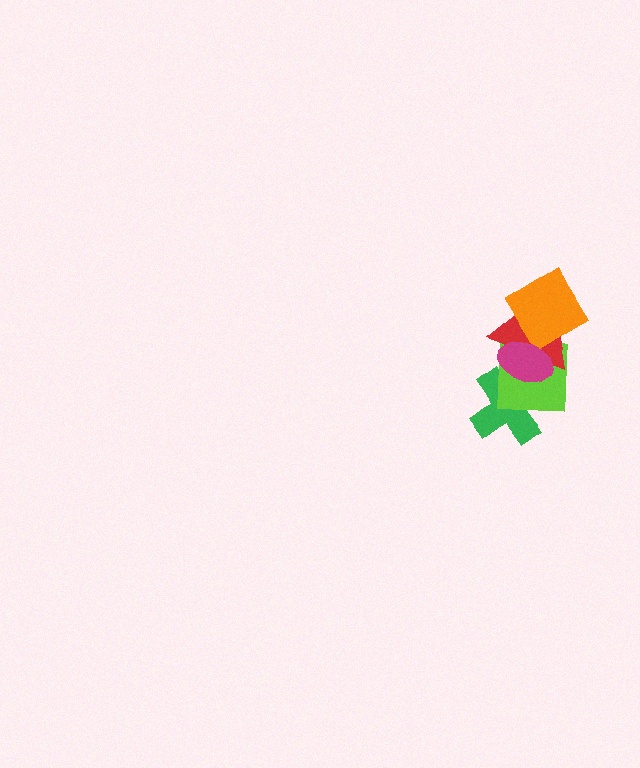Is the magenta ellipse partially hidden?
No, no other shape covers it.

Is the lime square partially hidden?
Yes, it is partially covered by another shape.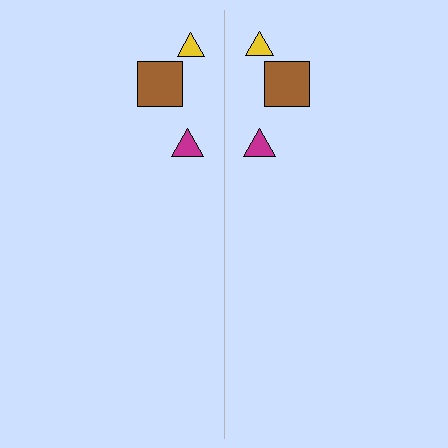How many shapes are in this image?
There are 6 shapes in this image.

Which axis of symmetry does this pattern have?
The pattern has a vertical axis of symmetry running through the center of the image.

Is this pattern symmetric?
Yes, this pattern has bilateral (reflection) symmetry.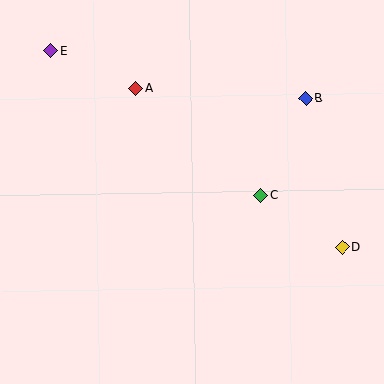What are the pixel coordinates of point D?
Point D is at (342, 247).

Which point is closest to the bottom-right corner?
Point D is closest to the bottom-right corner.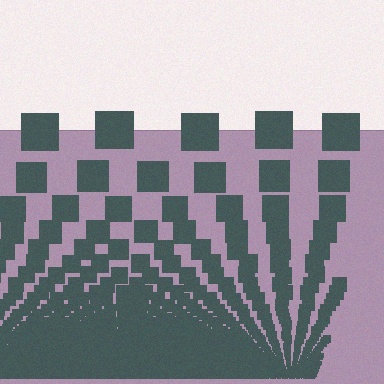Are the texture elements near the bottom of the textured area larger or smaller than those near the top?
Smaller. The gradient is inverted — elements near the bottom are smaller and denser.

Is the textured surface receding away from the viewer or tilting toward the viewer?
The surface appears to tilt toward the viewer. Texture elements get larger and sparser toward the top.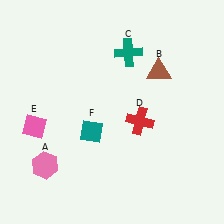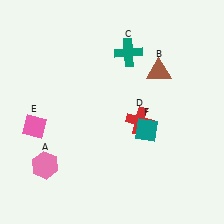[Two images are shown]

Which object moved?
The teal diamond (F) moved right.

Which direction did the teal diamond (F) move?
The teal diamond (F) moved right.